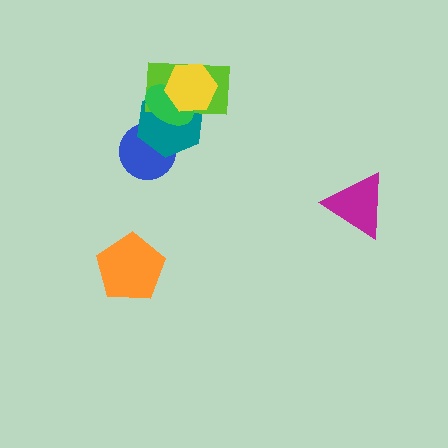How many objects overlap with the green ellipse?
3 objects overlap with the green ellipse.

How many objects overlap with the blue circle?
1 object overlaps with the blue circle.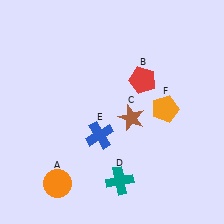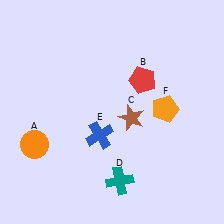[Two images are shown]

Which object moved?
The orange circle (A) moved up.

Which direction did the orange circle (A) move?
The orange circle (A) moved up.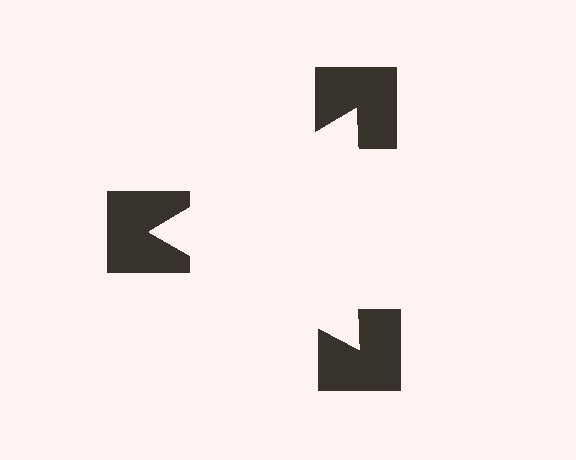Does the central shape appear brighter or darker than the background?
It typically appears slightly brighter than the background, even though no actual brightness change is drawn.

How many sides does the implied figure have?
3 sides.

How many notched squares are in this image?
There are 3 — one at each vertex of the illusory triangle.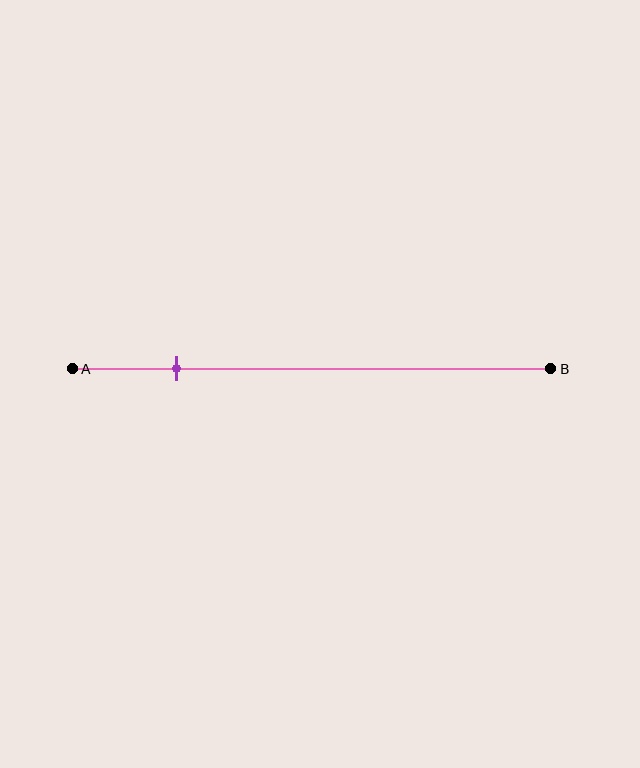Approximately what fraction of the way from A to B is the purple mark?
The purple mark is approximately 20% of the way from A to B.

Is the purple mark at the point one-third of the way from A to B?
No, the mark is at about 20% from A, not at the 33% one-third point.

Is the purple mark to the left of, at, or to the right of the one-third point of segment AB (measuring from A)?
The purple mark is to the left of the one-third point of segment AB.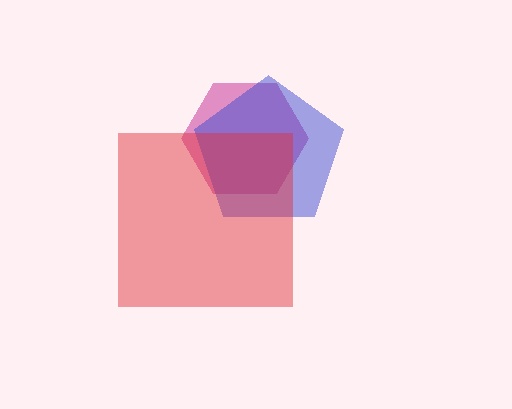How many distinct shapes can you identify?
There are 3 distinct shapes: a magenta hexagon, a blue pentagon, a red square.